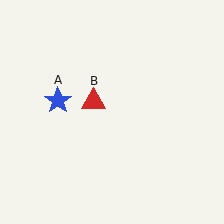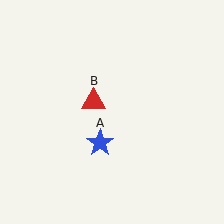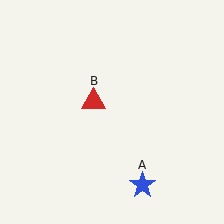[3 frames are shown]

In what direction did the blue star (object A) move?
The blue star (object A) moved down and to the right.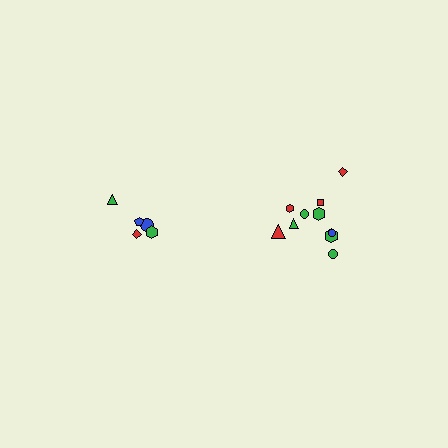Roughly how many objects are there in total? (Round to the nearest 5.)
Roughly 15 objects in total.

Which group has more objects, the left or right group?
The right group.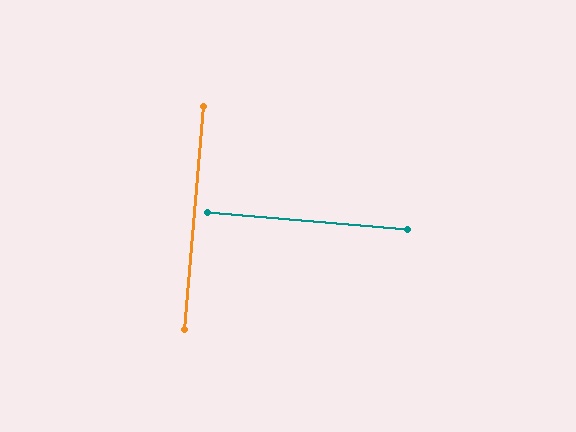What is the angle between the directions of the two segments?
Approximately 90 degrees.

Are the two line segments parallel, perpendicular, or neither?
Perpendicular — they meet at approximately 90°.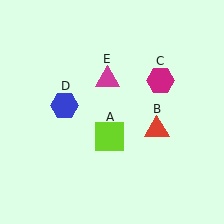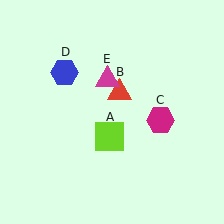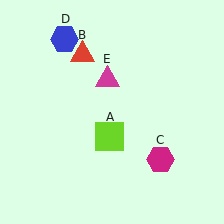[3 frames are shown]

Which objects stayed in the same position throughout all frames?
Lime square (object A) and magenta triangle (object E) remained stationary.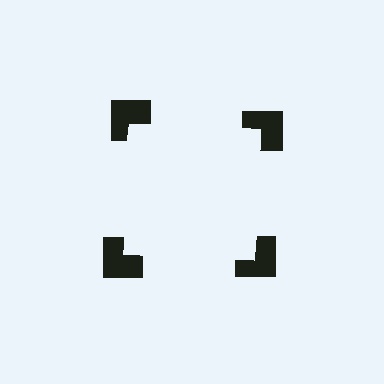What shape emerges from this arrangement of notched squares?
An illusory square — its edges are inferred from the aligned wedge cuts in the notched squares, not physically drawn.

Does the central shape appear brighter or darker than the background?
It typically appears slightly brighter than the background, even though no actual brightness change is drawn.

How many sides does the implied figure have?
4 sides.